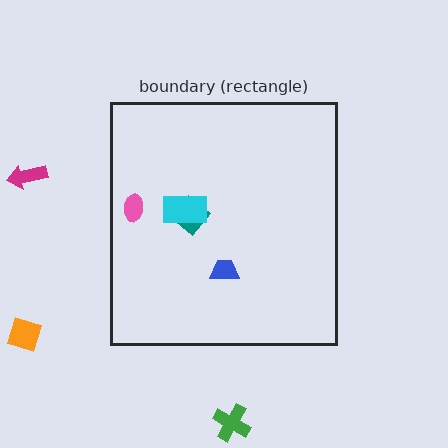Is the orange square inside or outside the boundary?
Outside.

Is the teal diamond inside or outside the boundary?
Inside.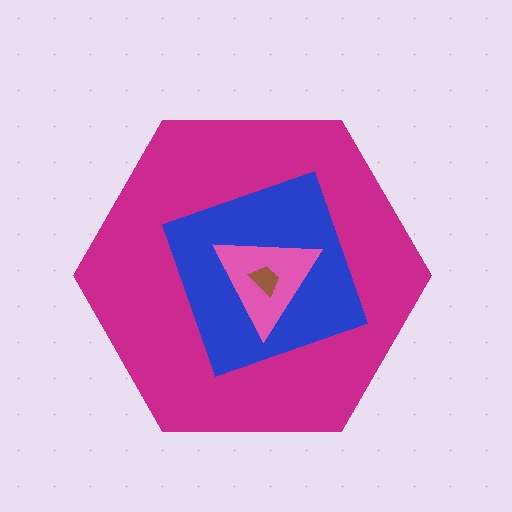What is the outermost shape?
The magenta hexagon.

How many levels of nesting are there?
4.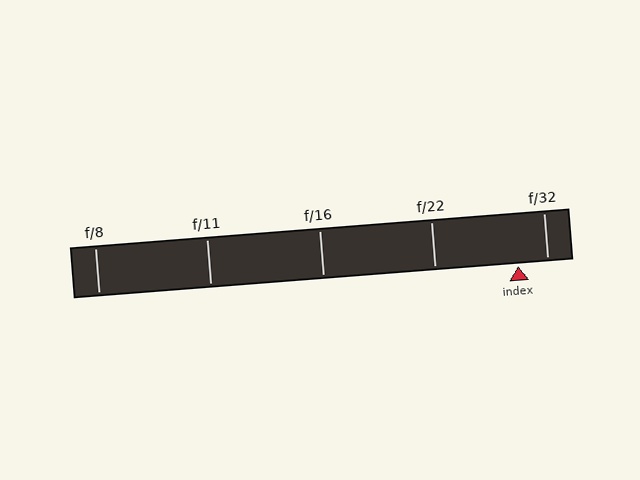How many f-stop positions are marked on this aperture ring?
There are 5 f-stop positions marked.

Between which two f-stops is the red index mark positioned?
The index mark is between f/22 and f/32.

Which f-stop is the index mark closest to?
The index mark is closest to f/32.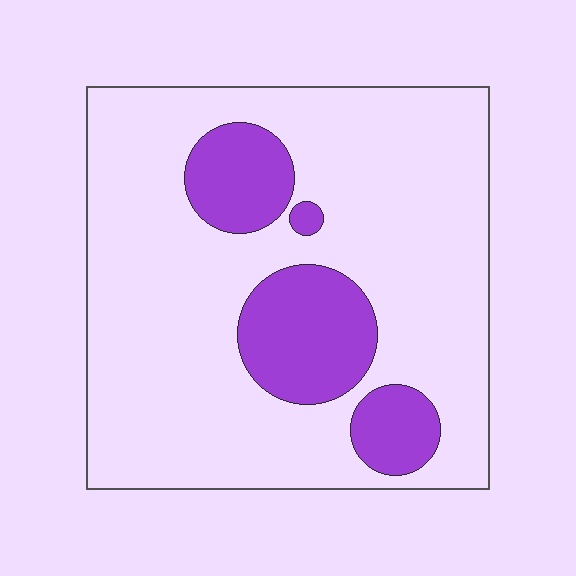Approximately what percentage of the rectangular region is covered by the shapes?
Approximately 20%.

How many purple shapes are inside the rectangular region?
4.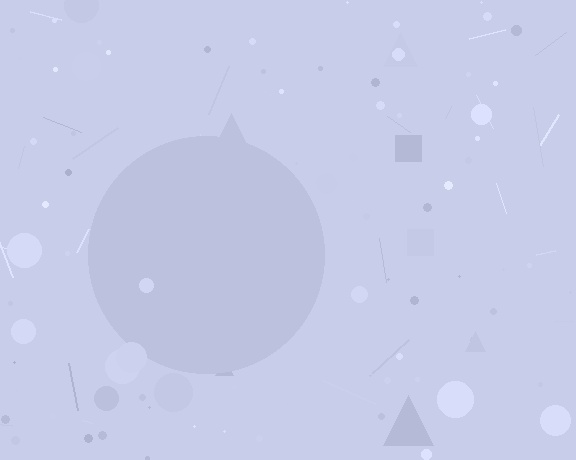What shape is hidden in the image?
A circle is hidden in the image.